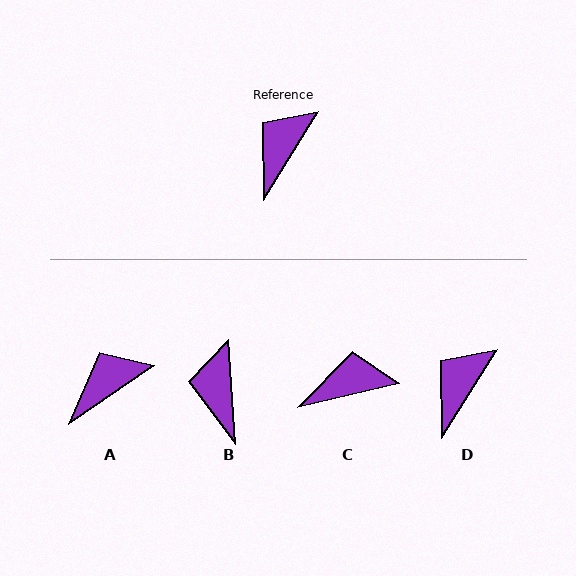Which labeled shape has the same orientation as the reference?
D.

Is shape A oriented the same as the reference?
No, it is off by about 24 degrees.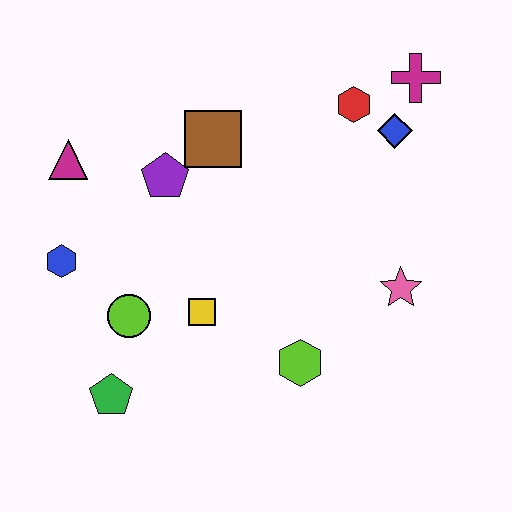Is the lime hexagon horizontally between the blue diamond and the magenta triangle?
Yes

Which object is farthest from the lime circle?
The magenta cross is farthest from the lime circle.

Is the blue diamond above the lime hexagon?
Yes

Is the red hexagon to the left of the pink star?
Yes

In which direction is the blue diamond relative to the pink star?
The blue diamond is above the pink star.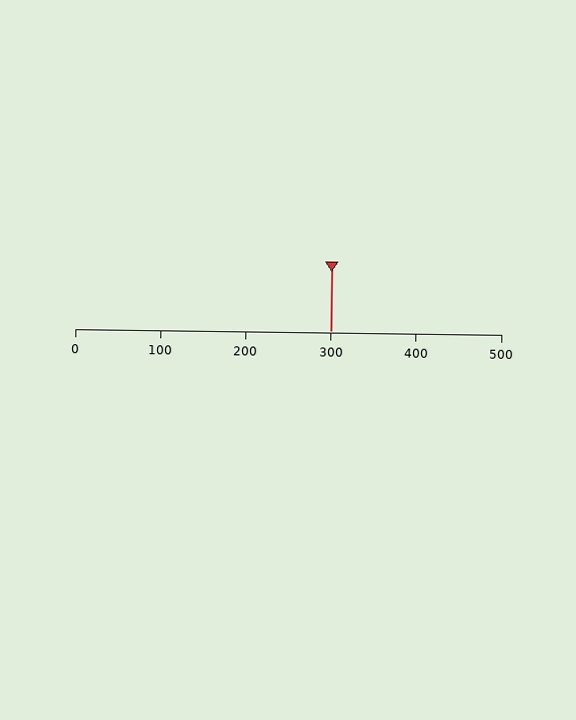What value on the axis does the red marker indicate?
The marker indicates approximately 300.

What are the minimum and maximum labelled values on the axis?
The axis runs from 0 to 500.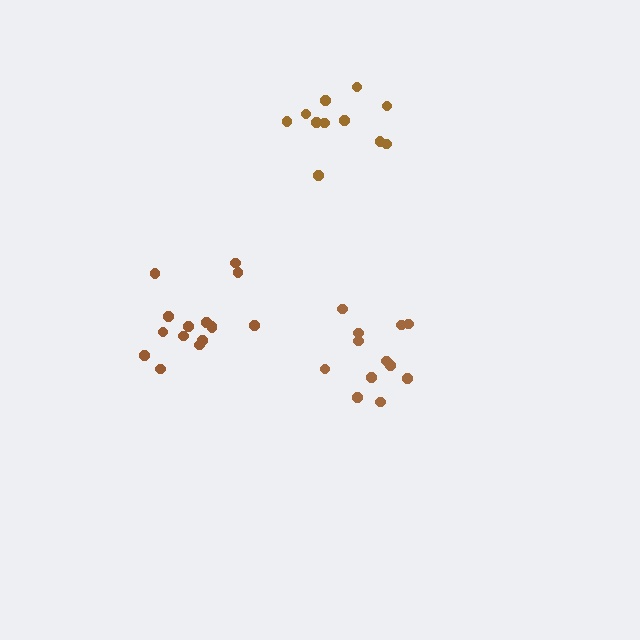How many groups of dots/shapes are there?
There are 3 groups.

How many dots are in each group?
Group 1: 15 dots, Group 2: 11 dots, Group 3: 12 dots (38 total).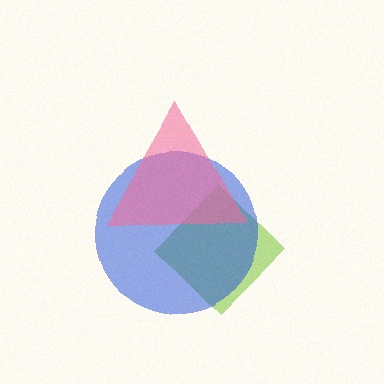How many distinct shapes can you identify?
There are 3 distinct shapes: a lime diamond, a blue circle, a pink triangle.